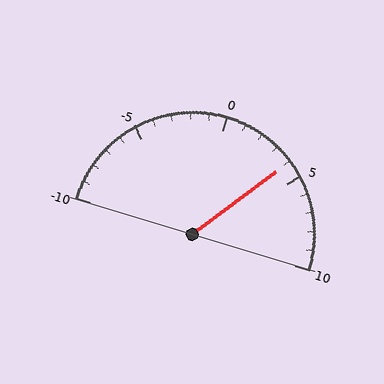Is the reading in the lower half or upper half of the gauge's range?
The reading is in the upper half of the range (-10 to 10).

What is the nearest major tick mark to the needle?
The nearest major tick mark is 5.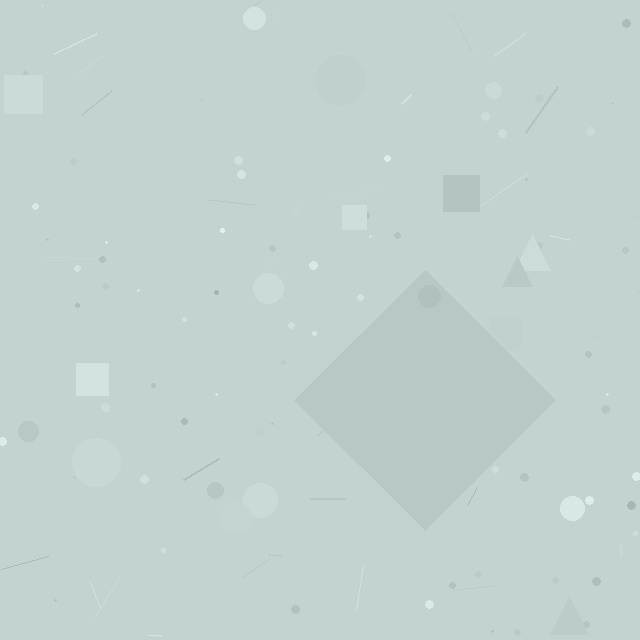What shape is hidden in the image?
A diamond is hidden in the image.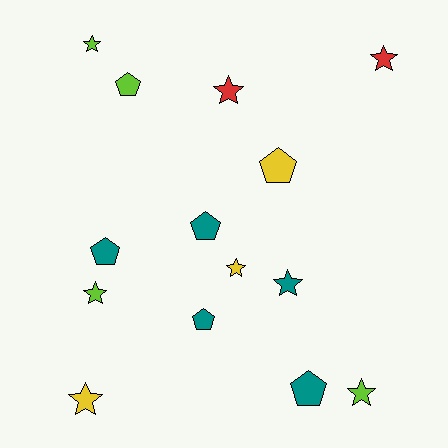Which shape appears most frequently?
Star, with 8 objects.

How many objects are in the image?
There are 14 objects.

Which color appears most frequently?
Teal, with 5 objects.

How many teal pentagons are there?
There are 4 teal pentagons.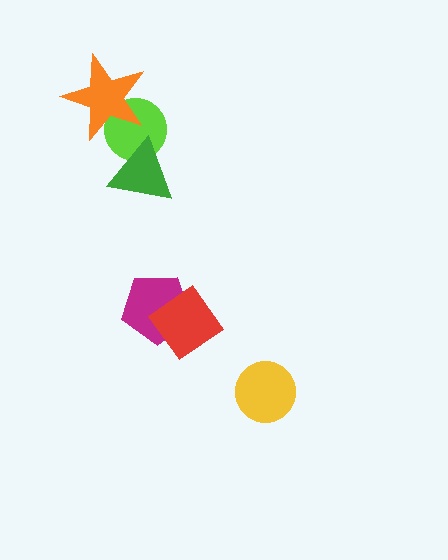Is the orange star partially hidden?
No, no other shape covers it.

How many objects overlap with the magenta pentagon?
1 object overlaps with the magenta pentagon.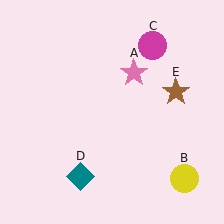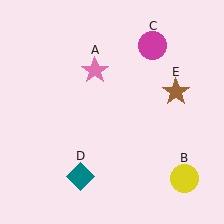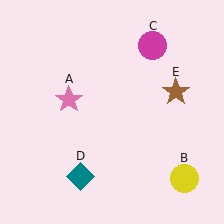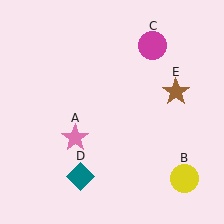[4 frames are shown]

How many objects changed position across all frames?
1 object changed position: pink star (object A).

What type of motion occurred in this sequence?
The pink star (object A) rotated counterclockwise around the center of the scene.